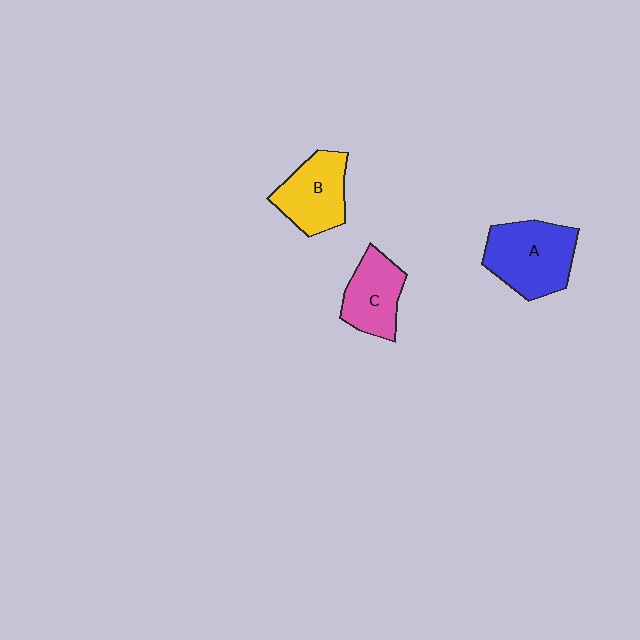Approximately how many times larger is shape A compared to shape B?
Approximately 1.3 times.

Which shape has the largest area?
Shape A (blue).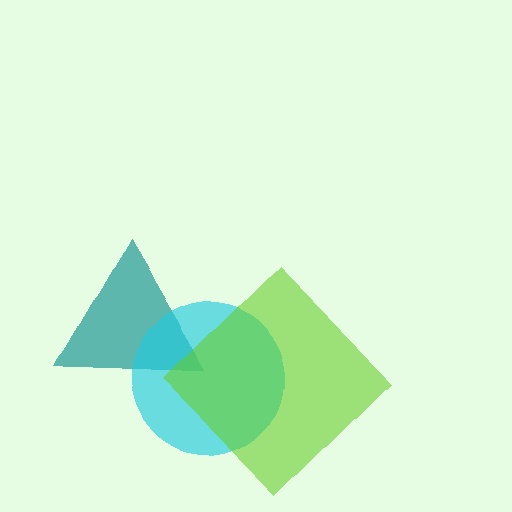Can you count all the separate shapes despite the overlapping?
Yes, there are 3 separate shapes.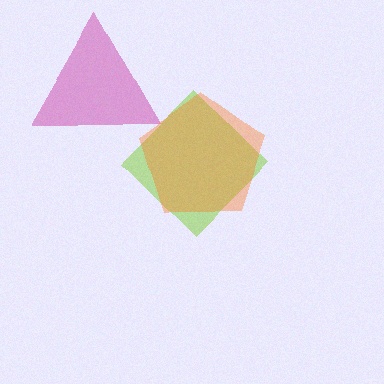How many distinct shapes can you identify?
There are 3 distinct shapes: a magenta triangle, a lime diamond, an orange pentagon.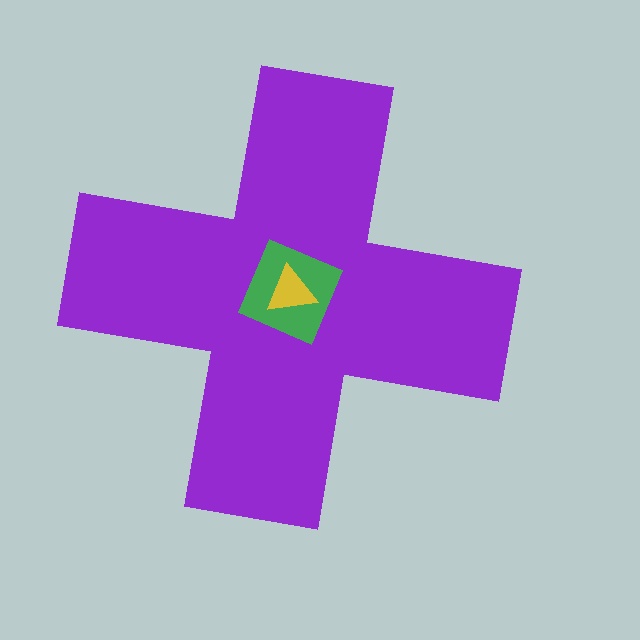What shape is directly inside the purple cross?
The green square.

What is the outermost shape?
The purple cross.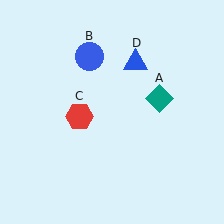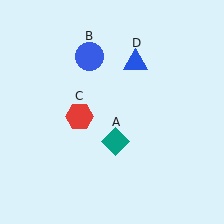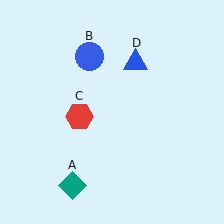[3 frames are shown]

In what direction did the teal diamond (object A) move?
The teal diamond (object A) moved down and to the left.